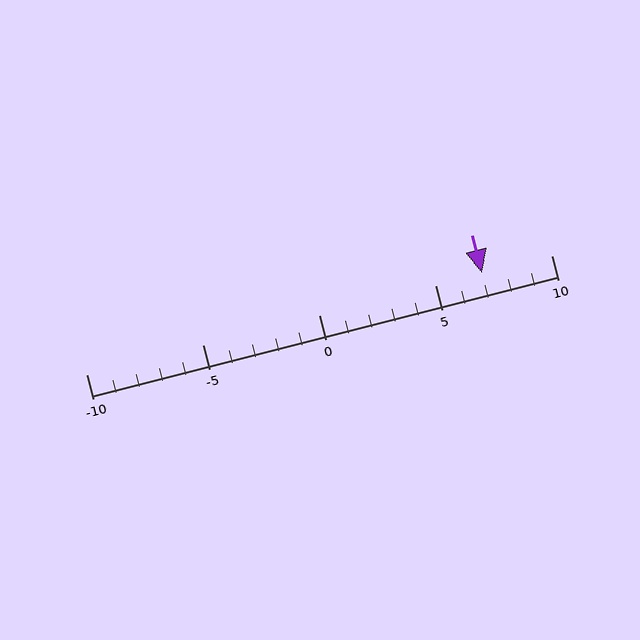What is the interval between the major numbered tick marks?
The major tick marks are spaced 5 units apart.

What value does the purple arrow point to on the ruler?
The purple arrow points to approximately 7.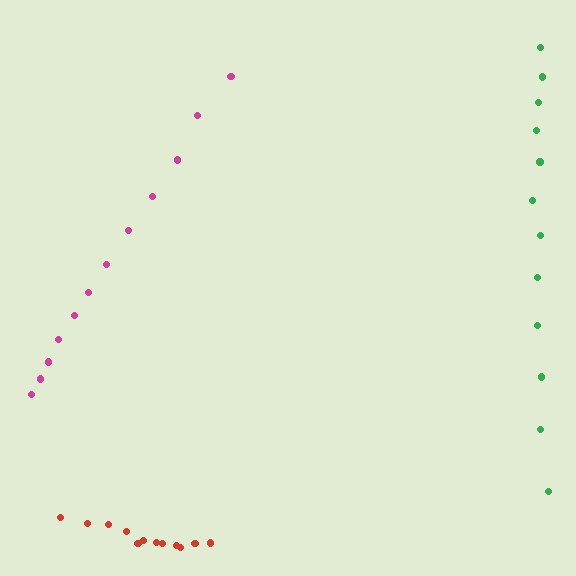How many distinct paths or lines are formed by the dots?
There are 3 distinct paths.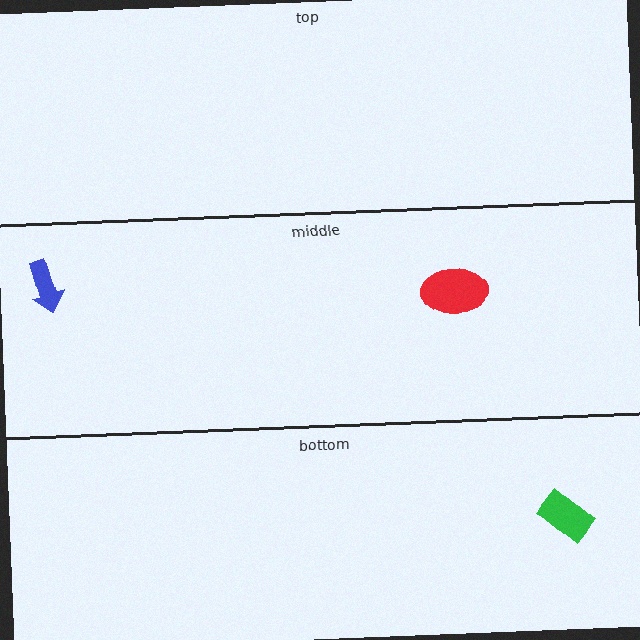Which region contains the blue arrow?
The middle region.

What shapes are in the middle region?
The red ellipse, the blue arrow.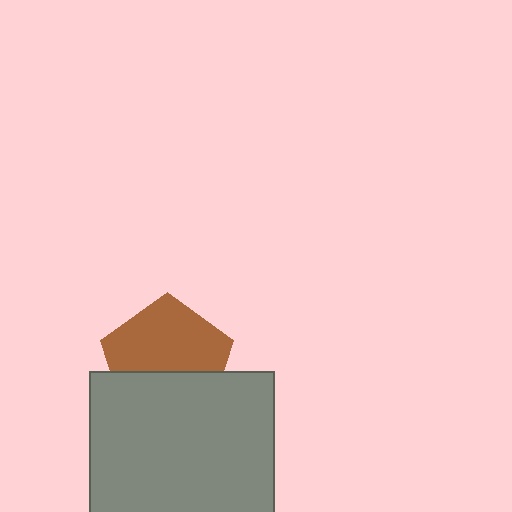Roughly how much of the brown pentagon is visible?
About half of it is visible (roughly 60%).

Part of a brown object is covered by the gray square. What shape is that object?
It is a pentagon.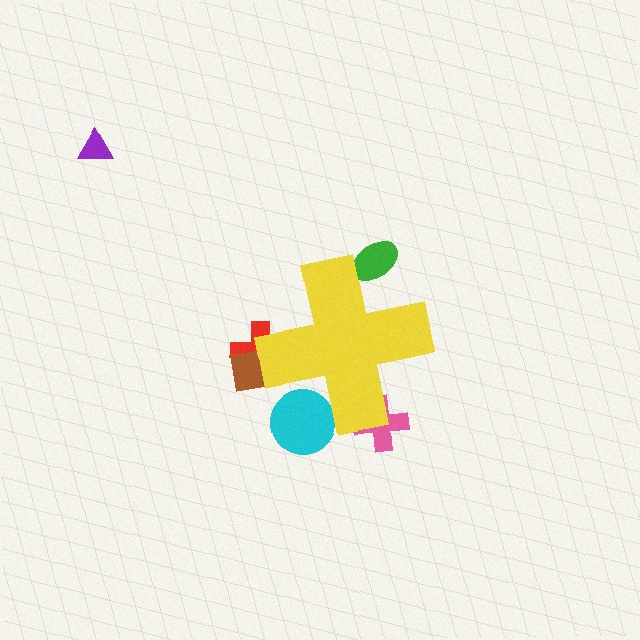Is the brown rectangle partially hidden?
Yes, the brown rectangle is partially hidden behind the yellow cross.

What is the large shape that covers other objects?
A yellow cross.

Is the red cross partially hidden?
Yes, the red cross is partially hidden behind the yellow cross.